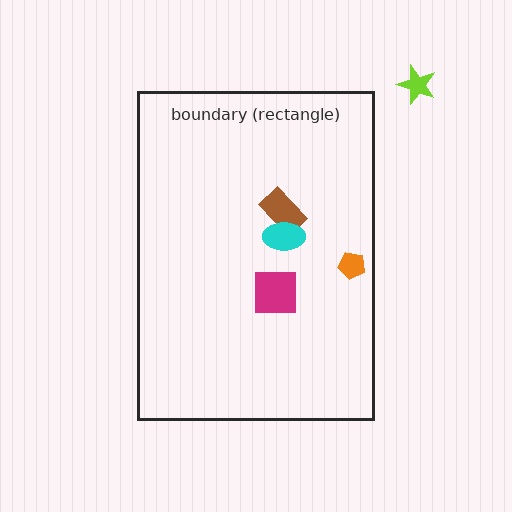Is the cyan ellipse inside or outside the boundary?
Inside.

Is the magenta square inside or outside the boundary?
Inside.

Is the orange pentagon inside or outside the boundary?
Inside.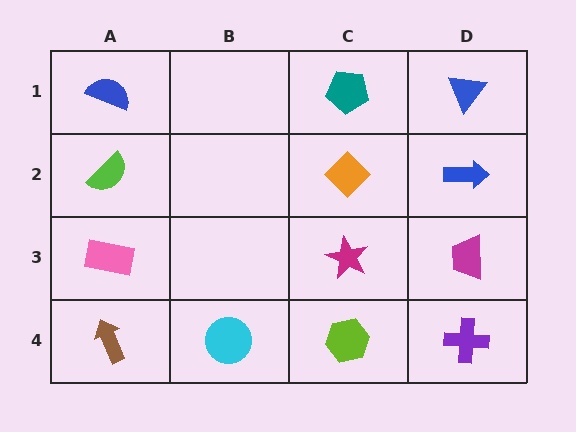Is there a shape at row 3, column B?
No, that cell is empty.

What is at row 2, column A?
A lime semicircle.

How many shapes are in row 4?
4 shapes.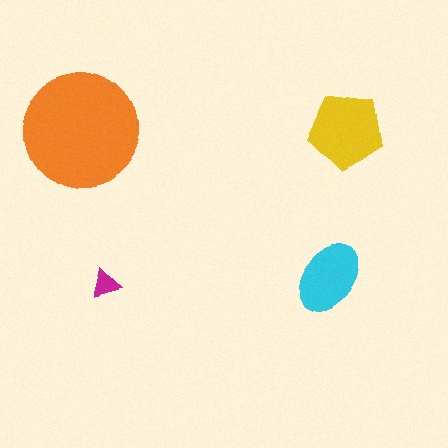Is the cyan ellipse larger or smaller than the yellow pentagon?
Smaller.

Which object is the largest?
The orange circle.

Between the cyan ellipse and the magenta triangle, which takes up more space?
The cyan ellipse.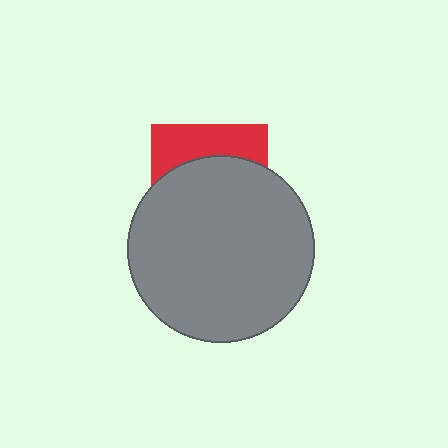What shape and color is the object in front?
The object in front is a gray circle.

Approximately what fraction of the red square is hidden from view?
Roughly 67% of the red square is hidden behind the gray circle.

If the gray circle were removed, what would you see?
You would see the complete red square.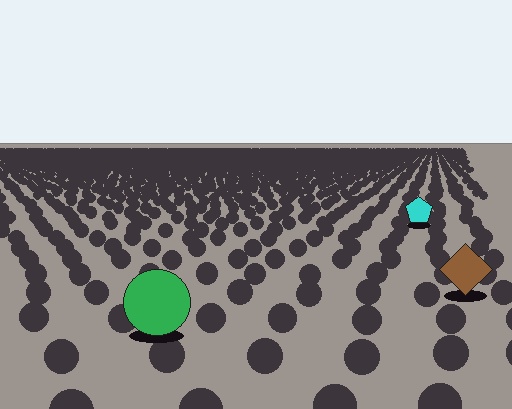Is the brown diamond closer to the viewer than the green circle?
No. The green circle is closer — you can tell from the texture gradient: the ground texture is coarser near it.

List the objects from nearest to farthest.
From nearest to farthest: the green circle, the brown diamond, the cyan pentagon.